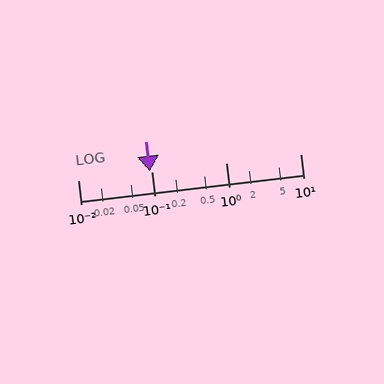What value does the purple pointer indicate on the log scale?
The pointer indicates approximately 0.093.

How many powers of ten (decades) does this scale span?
The scale spans 3 decades, from 0.01 to 10.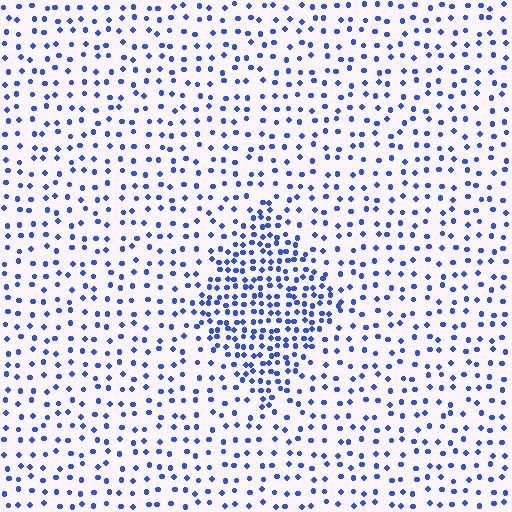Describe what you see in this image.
The image contains small blue elements arranged at two different densities. A diamond-shaped region is visible where the elements are more densely packed than the surrounding area.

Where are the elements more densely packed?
The elements are more densely packed inside the diamond boundary.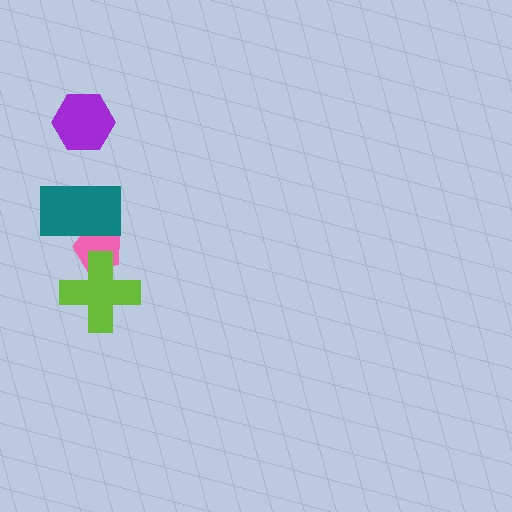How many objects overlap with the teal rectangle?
1 object overlaps with the teal rectangle.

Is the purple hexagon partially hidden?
No, no other shape covers it.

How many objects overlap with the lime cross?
1 object overlaps with the lime cross.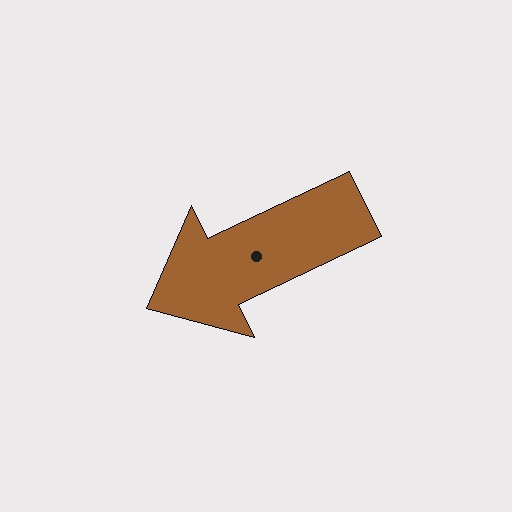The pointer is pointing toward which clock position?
Roughly 8 o'clock.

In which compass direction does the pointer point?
Southwest.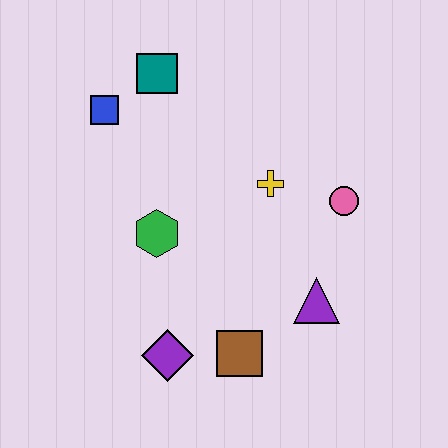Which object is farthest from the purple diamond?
The teal square is farthest from the purple diamond.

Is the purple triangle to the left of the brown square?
No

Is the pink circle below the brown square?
No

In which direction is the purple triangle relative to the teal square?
The purple triangle is below the teal square.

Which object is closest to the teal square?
The blue square is closest to the teal square.